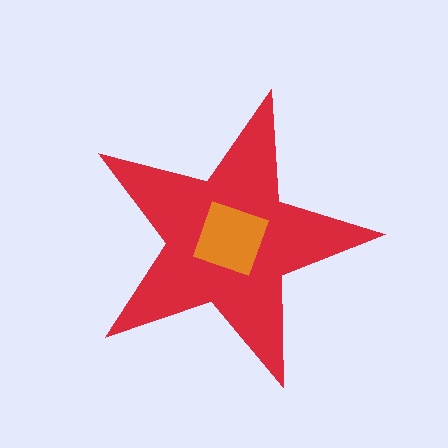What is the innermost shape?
The orange square.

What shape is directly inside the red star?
The orange square.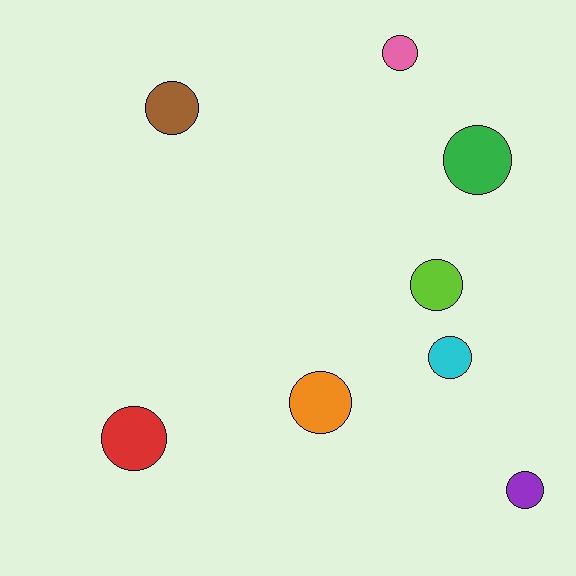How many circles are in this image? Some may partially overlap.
There are 8 circles.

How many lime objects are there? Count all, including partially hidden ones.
There is 1 lime object.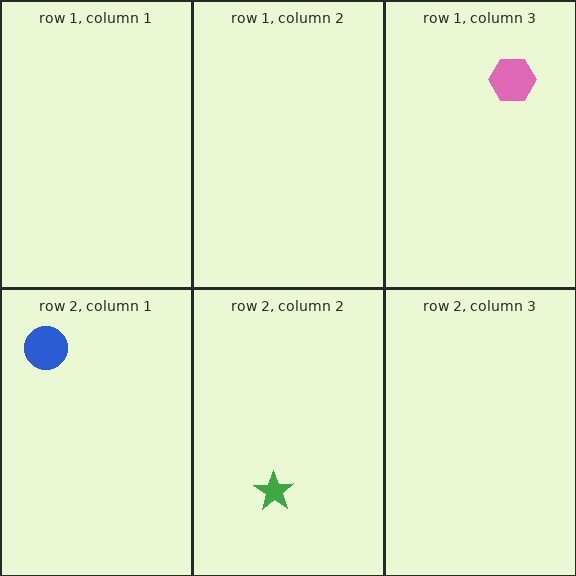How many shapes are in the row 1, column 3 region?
1.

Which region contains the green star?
The row 2, column 2 region.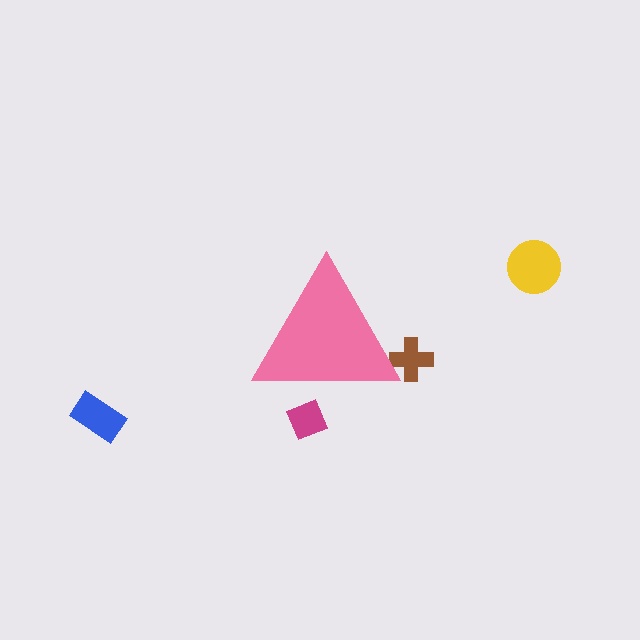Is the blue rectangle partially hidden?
No, the blue rectangle is fully visible.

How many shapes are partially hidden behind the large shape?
2 shapes are partially hidden.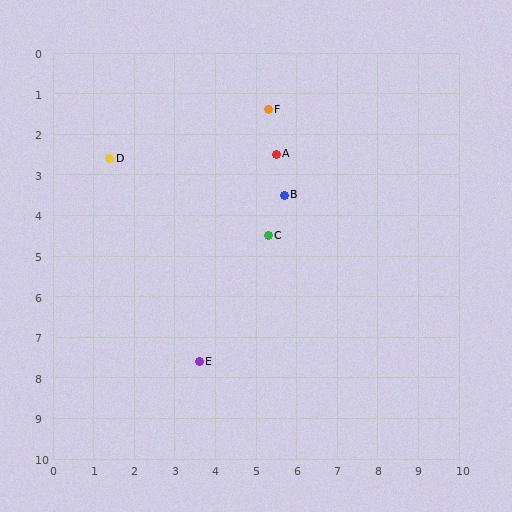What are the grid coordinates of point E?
Point E is at approximately (3.6, 7.6).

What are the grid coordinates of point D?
Point D is at approximately (1.4, 2.6).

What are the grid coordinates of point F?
Point F is at approximately (5.3, 1.4).